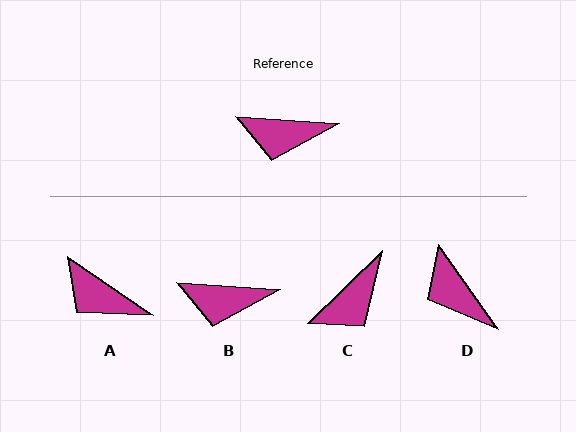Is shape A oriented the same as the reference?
No, it is off by about 31 degrees.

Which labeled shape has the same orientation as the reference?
B.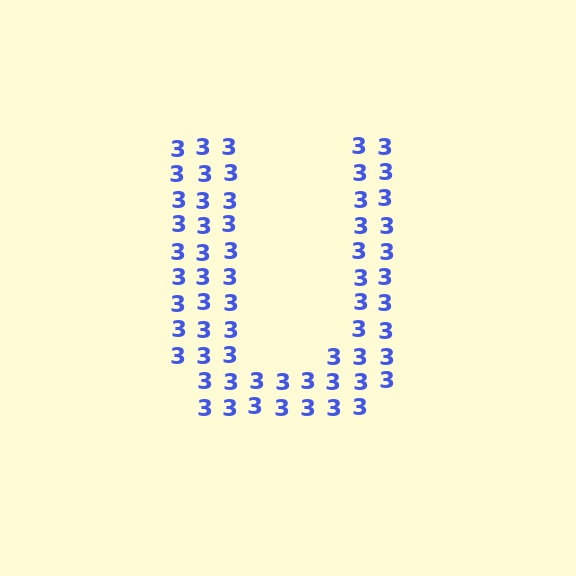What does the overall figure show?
The overall figure shows the letter U.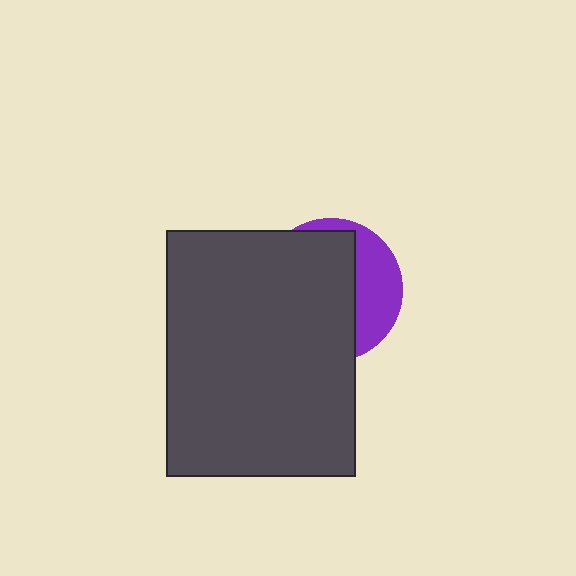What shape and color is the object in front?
The object in front is a dark gray rectangle.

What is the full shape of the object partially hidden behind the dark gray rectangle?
The partially hidden object is a purple circle.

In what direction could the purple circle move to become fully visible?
The purple circle could move right. That would shift it out from behind the dark gray rectangle entirely.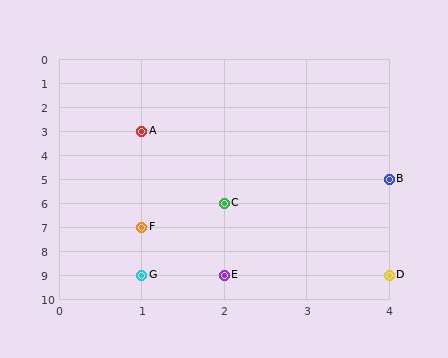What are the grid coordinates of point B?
Point B is at grid coordinates (4, 5).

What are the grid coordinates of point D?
Point D is at grid coordinates (4, 9).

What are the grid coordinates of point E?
Point E is at grid coordinates (2, 9).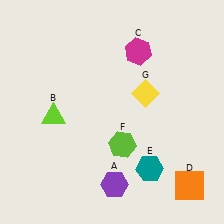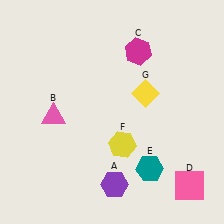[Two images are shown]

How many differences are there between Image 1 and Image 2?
There are 3 differences between the two images.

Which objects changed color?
B changed from lime to pink. D changed from orange to pink. F changed from lime to yellow.